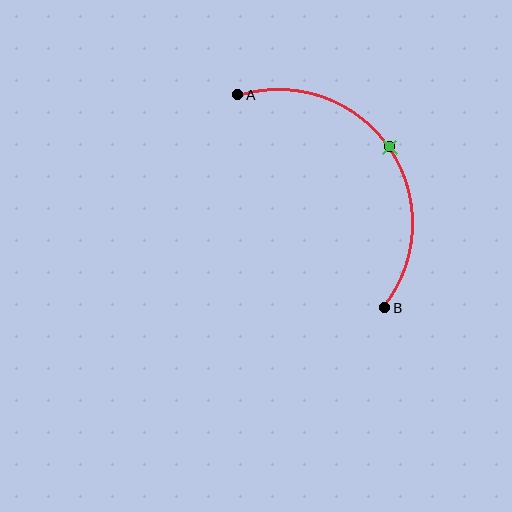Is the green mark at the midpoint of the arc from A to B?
Yes. The green mark lies on the arc at equal arc-length from both A and B — it is the arc midpoint.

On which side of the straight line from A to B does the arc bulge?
The arc bulges above and to the right of the straight line connecting A and B.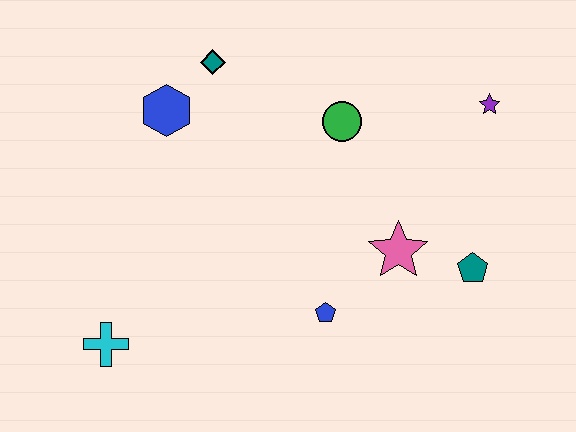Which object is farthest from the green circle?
The cyan cross is farthest from the green circle.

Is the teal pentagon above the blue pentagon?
Yes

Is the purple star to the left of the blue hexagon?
No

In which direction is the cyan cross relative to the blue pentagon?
The cyan cross is to the left of the blue pentagon.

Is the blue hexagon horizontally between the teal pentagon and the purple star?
No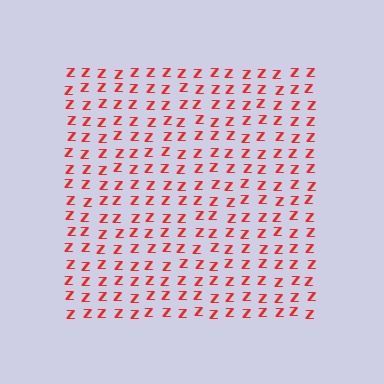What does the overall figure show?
The overall figure shows a square.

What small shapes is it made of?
It is made of small letter Z's.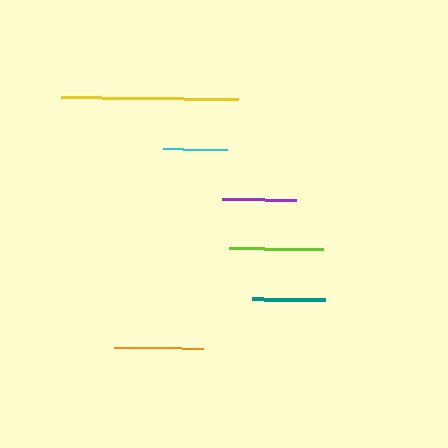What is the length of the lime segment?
The lime segment is approximately 94 pixels long.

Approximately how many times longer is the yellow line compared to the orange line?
The yellow line is approximately 2.0 times the length of the orange line.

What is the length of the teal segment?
The teal segment is approximately 73 pixels long.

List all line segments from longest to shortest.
From longest to shortest: yellow, lime, orange, purple, teal, cyan.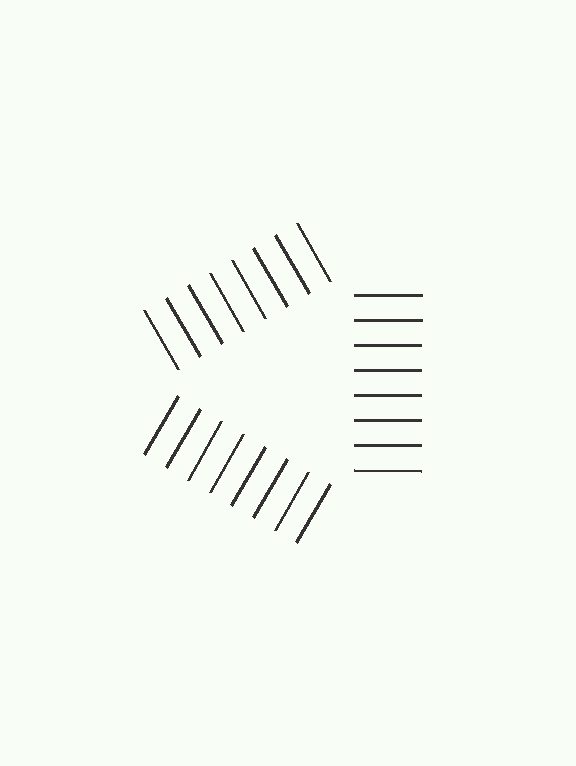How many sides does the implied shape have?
3 sides — the line-ends trace a triangle.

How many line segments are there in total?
24 — 8 along each of the 3 edges.